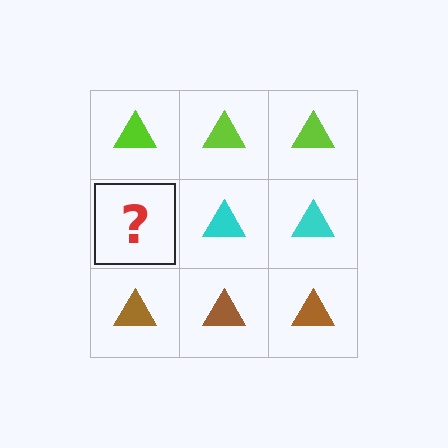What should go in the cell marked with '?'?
The missing cell should contain a cyan triangle.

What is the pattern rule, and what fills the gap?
The rule is that each row has a consistent color. The gap should be filled with a cyan triangle.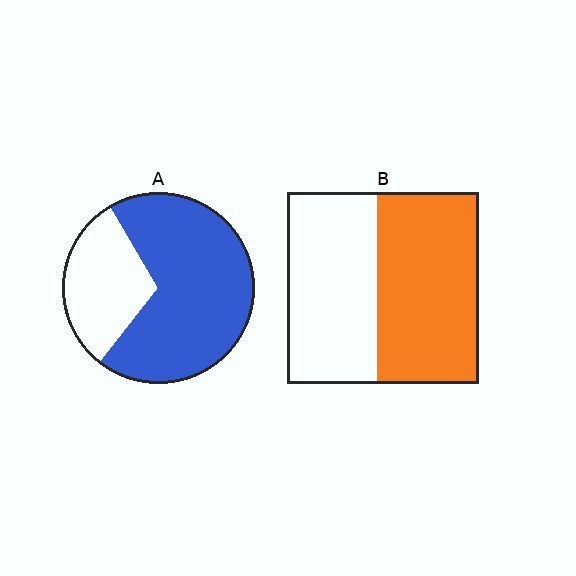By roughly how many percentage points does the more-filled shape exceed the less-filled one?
By roughly 15 percentage points (A over B).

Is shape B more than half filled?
Roughly half.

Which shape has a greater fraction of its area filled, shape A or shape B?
Shape A.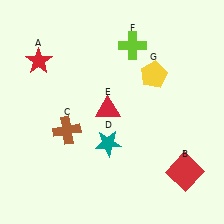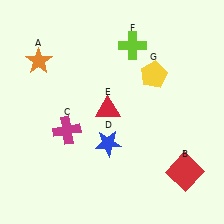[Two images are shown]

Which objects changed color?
A changed from red to orange. C changed from brown to magenta. D changed from teal to blue.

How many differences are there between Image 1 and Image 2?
There are 3 differences between the two images.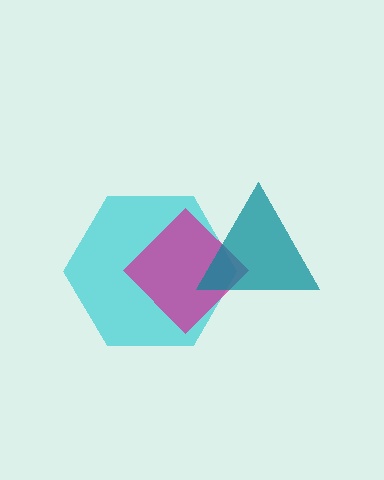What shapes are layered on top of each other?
The layered shapes are: a cyan hexagon, a magenta diamond, a teal triangle.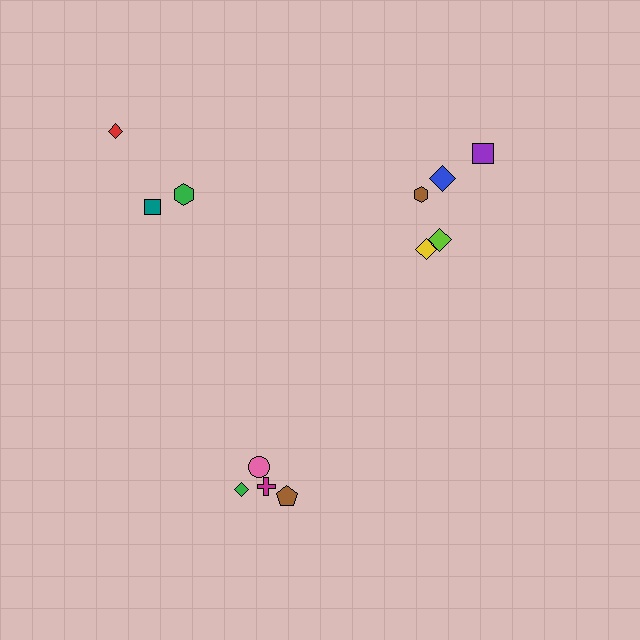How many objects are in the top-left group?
There are 3 objects.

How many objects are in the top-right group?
There are 5 objects.